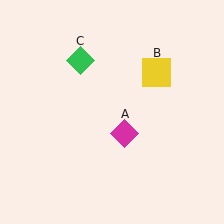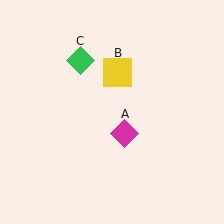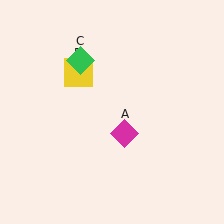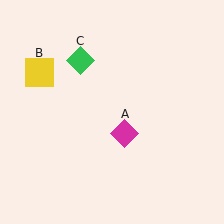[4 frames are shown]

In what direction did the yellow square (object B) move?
The yellow square (object B) moved left.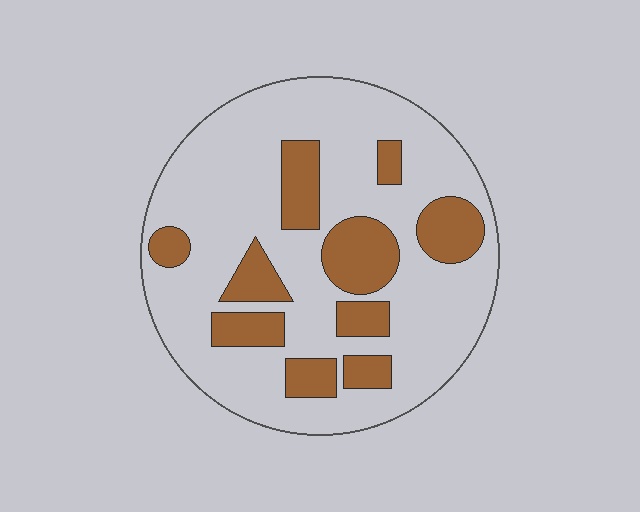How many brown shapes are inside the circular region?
10.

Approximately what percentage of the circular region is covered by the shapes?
Approximately 25%.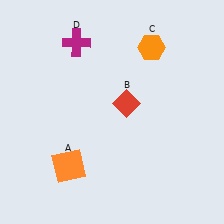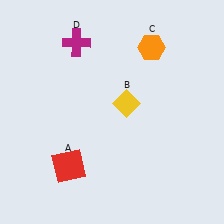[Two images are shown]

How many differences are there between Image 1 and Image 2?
There are 2 differences between the two images.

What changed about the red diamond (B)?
In Image 1, B is red. In Image 2, it changed to yellow.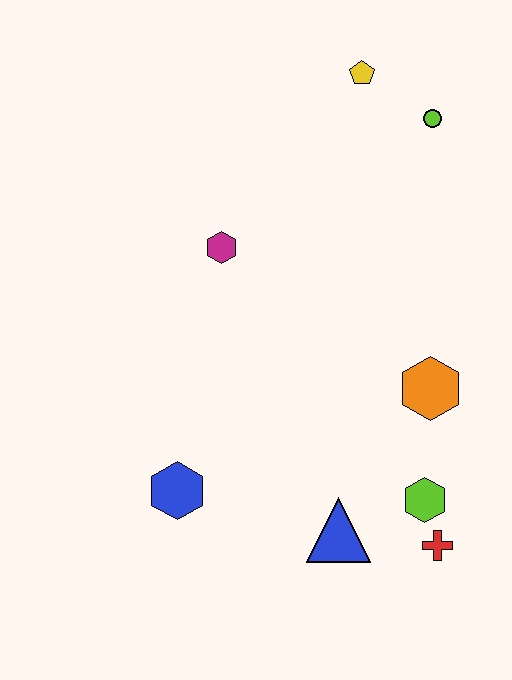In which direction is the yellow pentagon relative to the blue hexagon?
The yellow pentagon is above the blue hexagon.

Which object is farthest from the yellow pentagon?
The red cross is farthest from the yellow pentagon.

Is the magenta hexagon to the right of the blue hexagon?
Yes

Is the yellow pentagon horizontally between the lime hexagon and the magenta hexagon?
Yes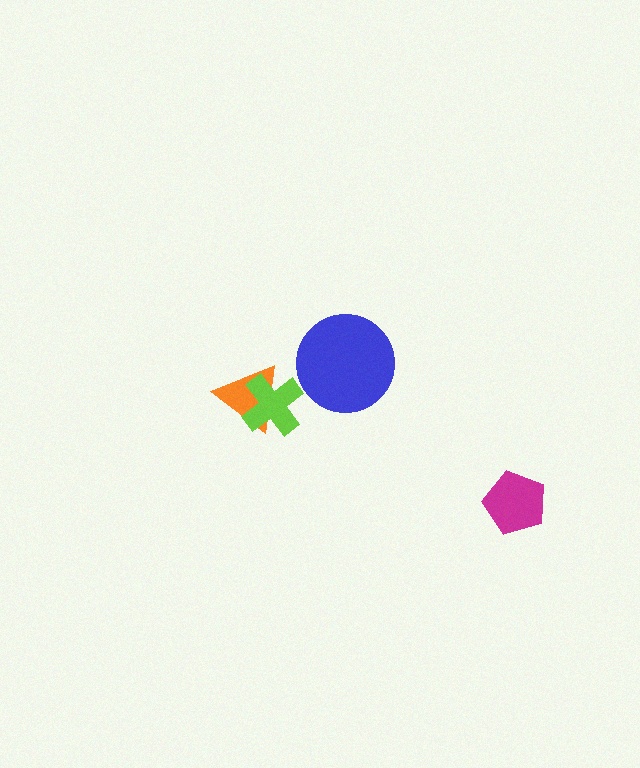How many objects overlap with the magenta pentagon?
0 objects overlap with the magenta pentagon.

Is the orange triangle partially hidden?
Yes, it is partially covered by another shape.